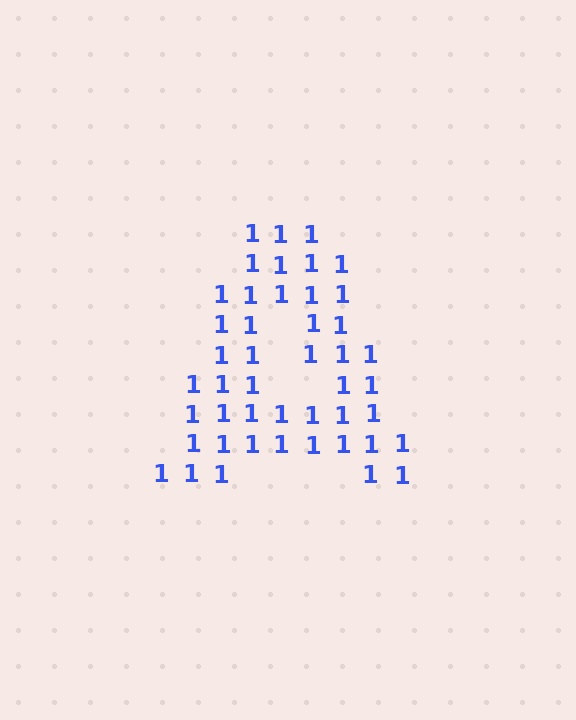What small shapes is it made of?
It is made of small digit 1's.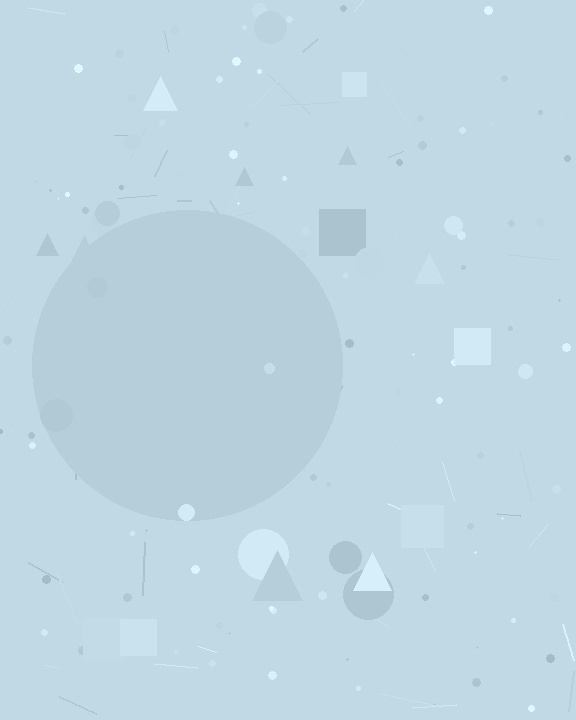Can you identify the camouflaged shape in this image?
The camouflaged shape is a circle.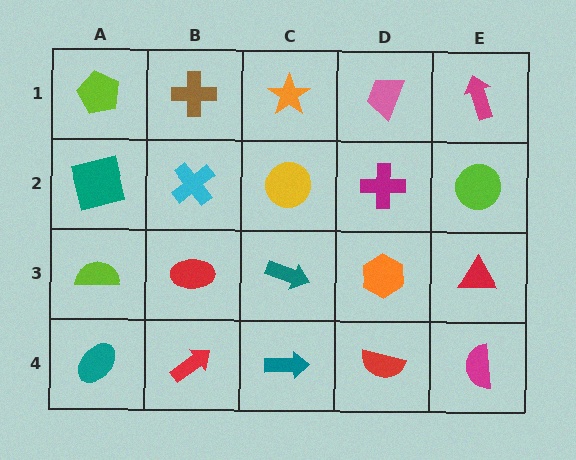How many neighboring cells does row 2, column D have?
4.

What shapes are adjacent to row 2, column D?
A pink trapezoid (row 1, column D), an orange hexagon (row 3, column D), a yellow circle (row 2, column C), a lime circle (row 2, column E).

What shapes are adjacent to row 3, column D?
A magenta cross (row 2, column D), a red semicircle (row 4, column D), a teal arrow (row 3, column C), a red triangle (row 3, column E).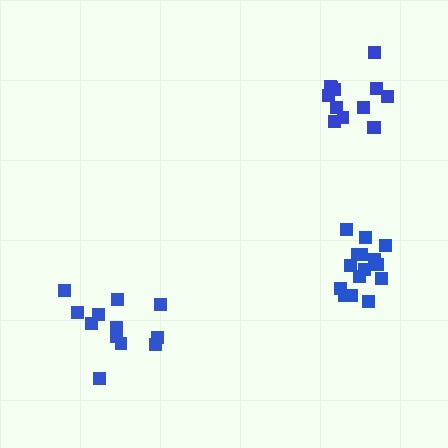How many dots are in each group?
Group 1: 13 dots, Group 2: 12 dots, Group 3: 15 dots (40 total).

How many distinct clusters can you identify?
There are 3 distinct clusters.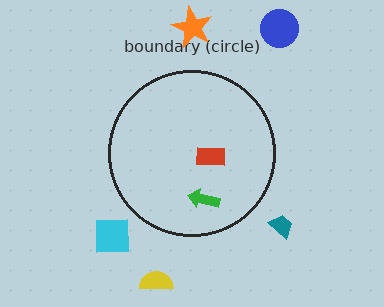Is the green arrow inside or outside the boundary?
Inside.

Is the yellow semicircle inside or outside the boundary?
Outside.